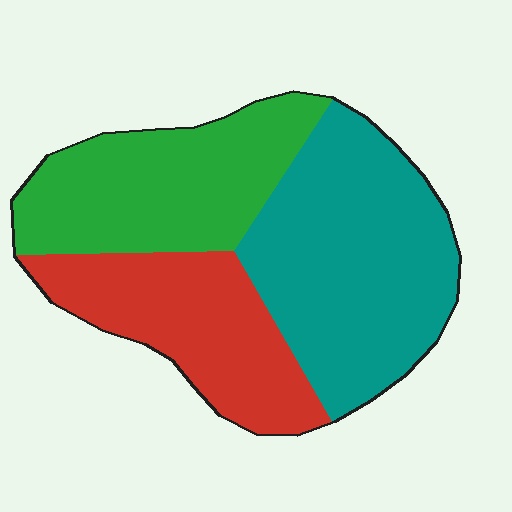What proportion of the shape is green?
Green covers roughly 30% of the shape.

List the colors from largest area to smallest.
From largest to smallest: teal, green, red.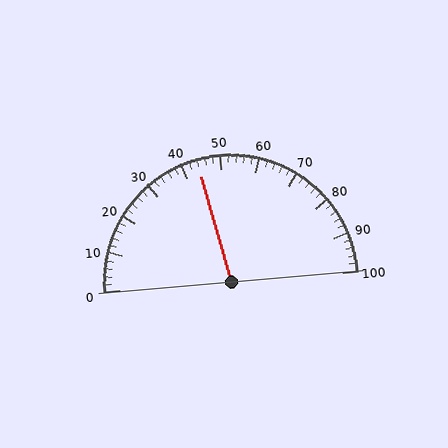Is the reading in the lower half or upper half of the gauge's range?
The reading is in the lower half of the range (0 to 100).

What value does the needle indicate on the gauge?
The needle indicates approximately 44.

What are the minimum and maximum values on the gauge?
The gauge ranges from 0 to 100.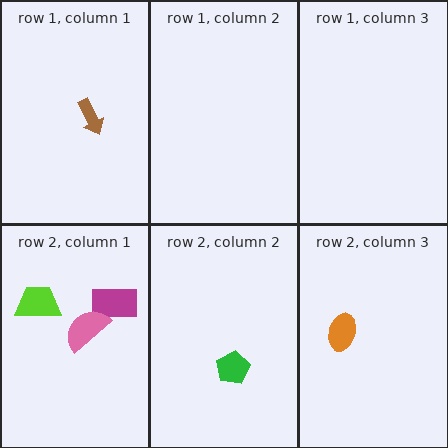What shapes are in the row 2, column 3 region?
The orange ellipse.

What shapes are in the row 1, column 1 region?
The brown arrow.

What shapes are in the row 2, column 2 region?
The green pentagon.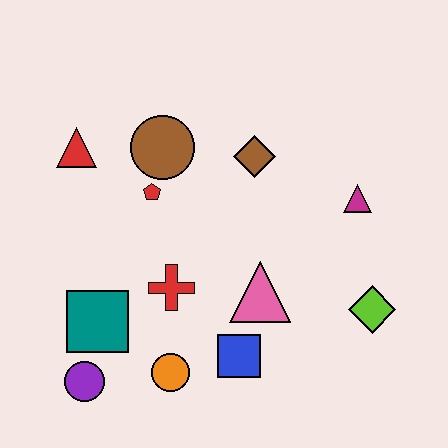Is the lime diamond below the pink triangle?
Yes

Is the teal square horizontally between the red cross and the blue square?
No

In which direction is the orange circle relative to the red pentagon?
The orange circle is below the red pentagon.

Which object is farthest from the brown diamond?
The purple circle is farthest from the brown diamond.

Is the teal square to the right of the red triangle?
Yes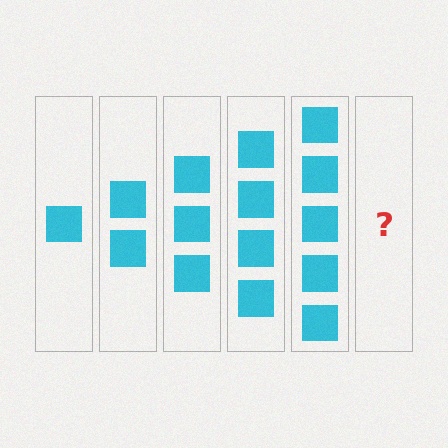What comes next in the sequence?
The next element should be 6 squares.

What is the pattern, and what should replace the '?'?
The pattern is that each step adds one more square. The '?' should be 6 squares.